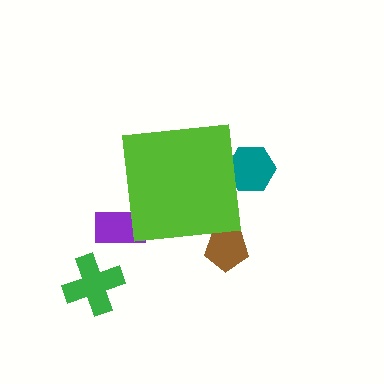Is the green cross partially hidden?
No, the green cross is fully visible.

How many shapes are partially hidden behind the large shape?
3 shapes are partially hidden.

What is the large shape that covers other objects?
A lime square.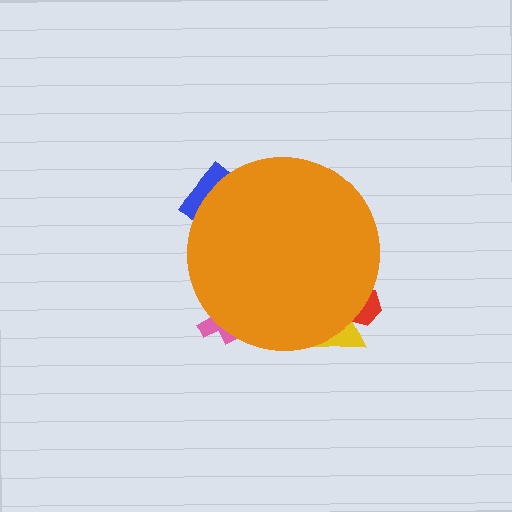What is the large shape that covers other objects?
An orange circle.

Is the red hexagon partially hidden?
Yes, the red hexagon is partially hidden behind the orange circle.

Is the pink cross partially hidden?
Yes, the pink cross is partially hidden behind the orange circle.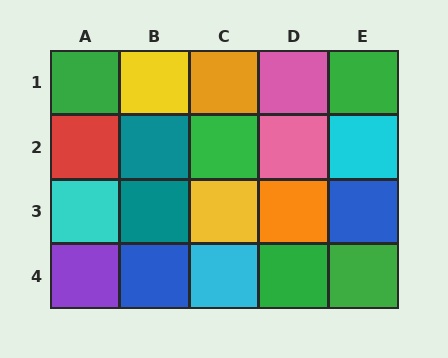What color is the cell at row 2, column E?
Cyan.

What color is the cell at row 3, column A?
Cyan.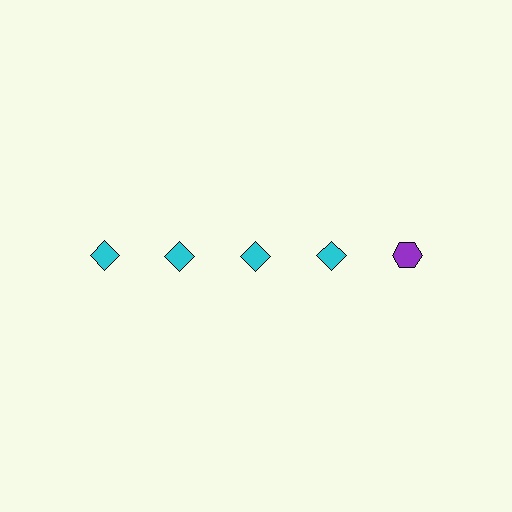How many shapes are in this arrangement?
There are 5 shapes arranged in a grid pattern.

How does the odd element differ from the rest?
It differs in both color (purple instead of cyan) and shape (hexagon instead of diamond).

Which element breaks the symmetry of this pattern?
The purple hexagon in the top row, rightmost column breaks the symmetry. All other shapes are cyan diamonds.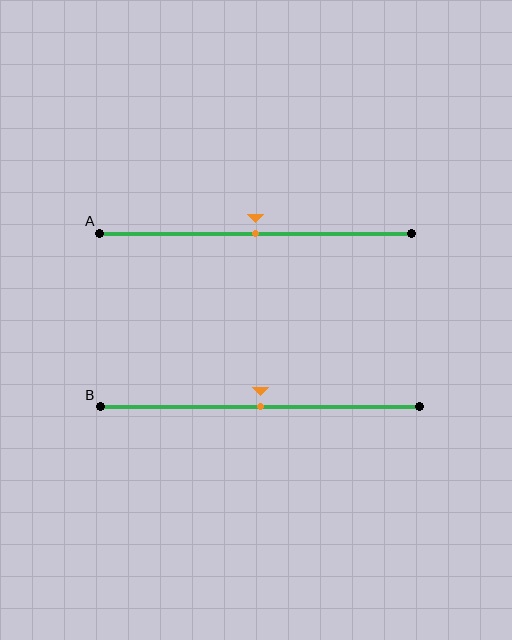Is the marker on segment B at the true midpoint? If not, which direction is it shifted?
Yes, the marker on segment B is at the true midpoint.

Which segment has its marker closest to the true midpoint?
Segment A has its marker closest to the true midpoint.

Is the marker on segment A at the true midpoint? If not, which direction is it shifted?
Yes, the marker on segment A is at the true midpoint.